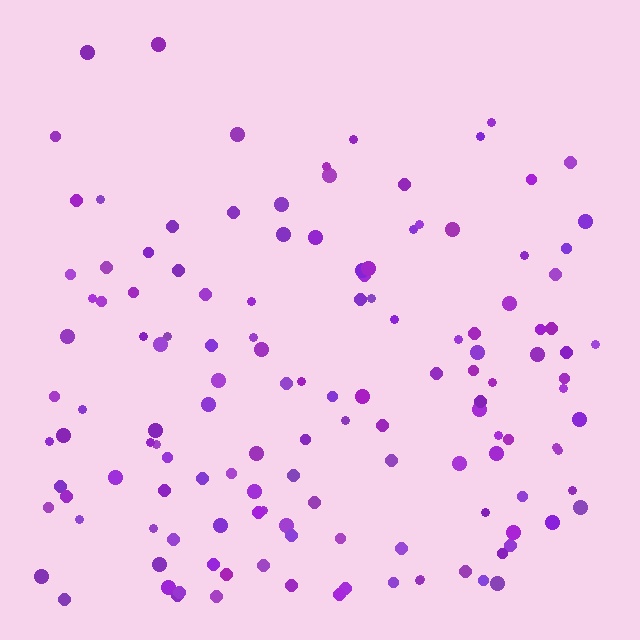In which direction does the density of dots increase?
From top to bottom, with the bottom side densest.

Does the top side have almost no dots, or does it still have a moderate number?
Still a moderate number, just noticeably fewer than the bottom.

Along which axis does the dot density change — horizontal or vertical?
Vertical.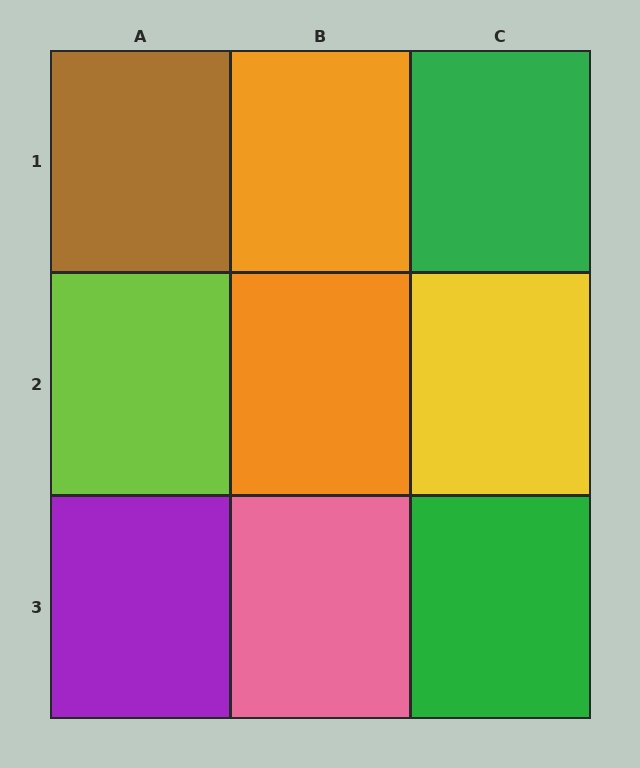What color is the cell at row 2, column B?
Orange.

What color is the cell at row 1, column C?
Green.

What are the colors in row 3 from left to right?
Purple, pink, green.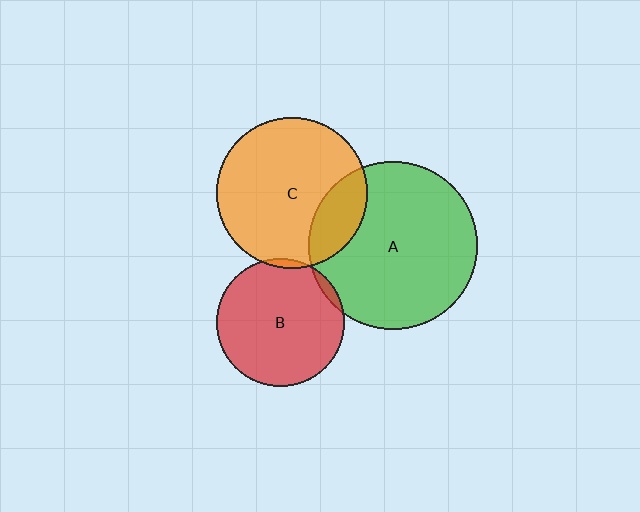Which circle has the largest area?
Circle A (green).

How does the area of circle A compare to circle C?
Approximately 1.3 times.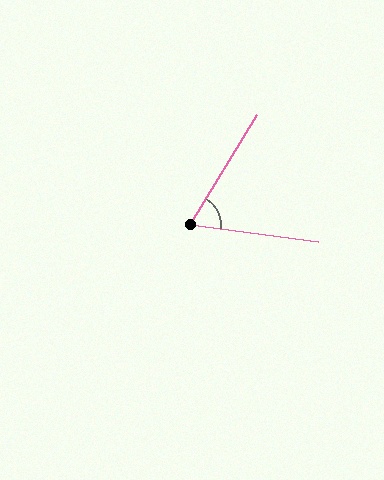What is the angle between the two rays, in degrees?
Approximately 66 degrees.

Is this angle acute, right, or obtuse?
It is acute.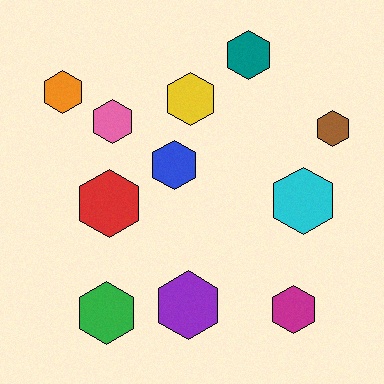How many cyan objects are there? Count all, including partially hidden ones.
There is 1 cyan object.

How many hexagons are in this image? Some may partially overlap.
There are 11 hexagons.